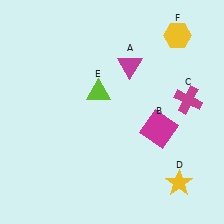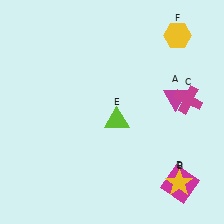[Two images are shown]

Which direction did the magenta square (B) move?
The magenta square (B) moved down.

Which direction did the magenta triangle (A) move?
The magenta triangle (A) moved right.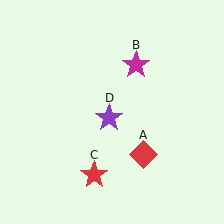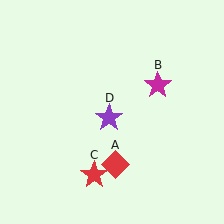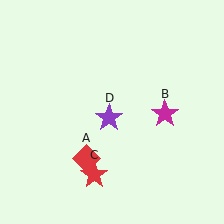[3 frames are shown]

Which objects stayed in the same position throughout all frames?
Red star (object C) and purple star (object D) remained stationary.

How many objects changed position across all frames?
2 objects changed position: red diamond (object A), magenta star (object B).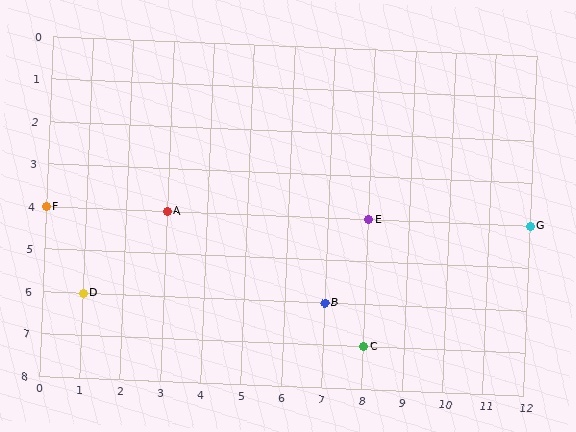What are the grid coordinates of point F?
Point F is at grid coordinates (0, 4).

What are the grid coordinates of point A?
Point A is at grid coordinates (3, 4).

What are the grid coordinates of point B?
Point B is at grid coordinates (7, 6).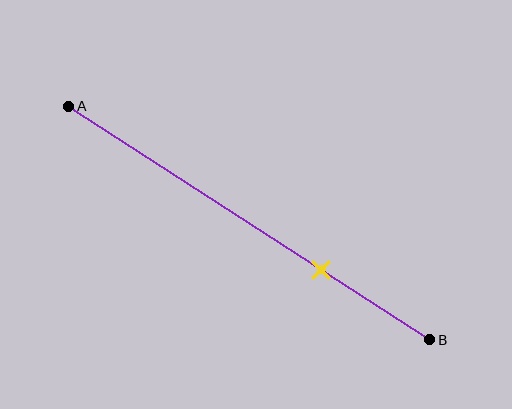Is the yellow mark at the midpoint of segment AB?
No, the mark is at about 70% from A, not at the 50% midpoint.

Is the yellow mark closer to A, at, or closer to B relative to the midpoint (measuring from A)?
The yellow mark is closer to point B than the midpoint of segment AB.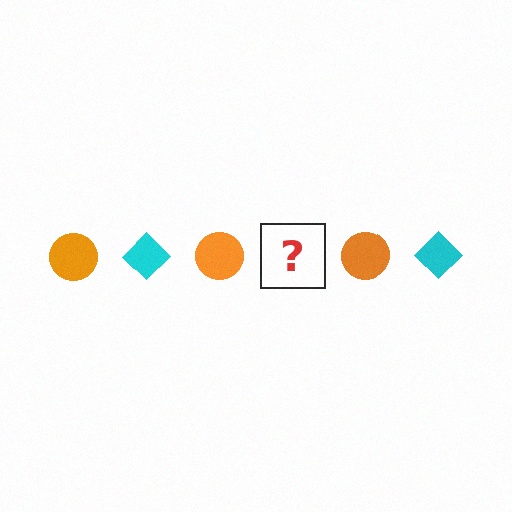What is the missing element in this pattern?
The missing element is a cyan diamond.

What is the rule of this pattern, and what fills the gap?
The rule is that the pattern alternates between orange circle and cyan diamond. The gap should be filled with a cyan diamond.